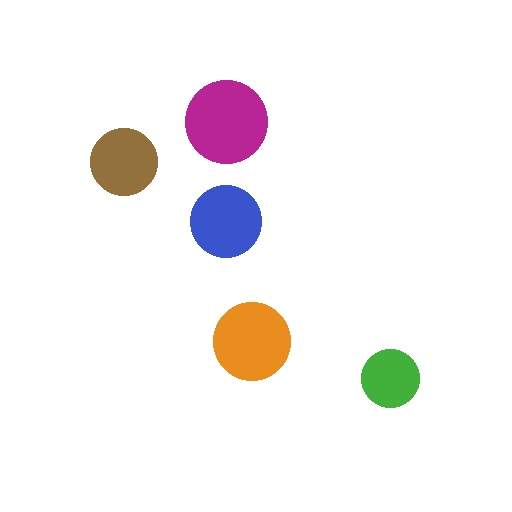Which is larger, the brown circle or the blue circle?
The blue one.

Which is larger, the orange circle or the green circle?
The orange one.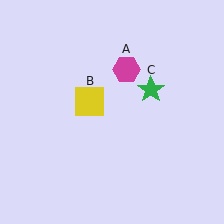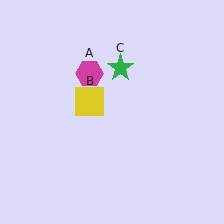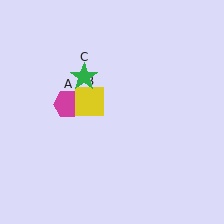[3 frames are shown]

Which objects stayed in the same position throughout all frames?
Yellow square (object B) remained stationary.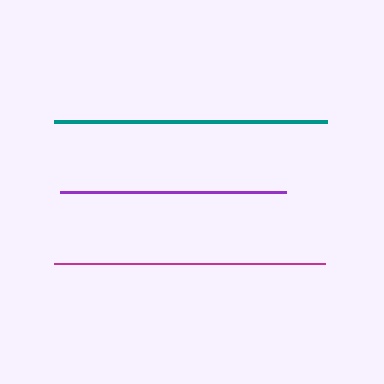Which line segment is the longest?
The teal line is the longest at approximately 273 pixels.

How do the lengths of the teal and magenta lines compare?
The teal and magenta lines are approximately the same length.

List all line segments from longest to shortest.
From longest to shortest: teal, magenta, purple.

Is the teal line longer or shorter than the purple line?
The teal line is longer than the purple line.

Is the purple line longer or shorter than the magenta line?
The magenta line is longer than the purple line.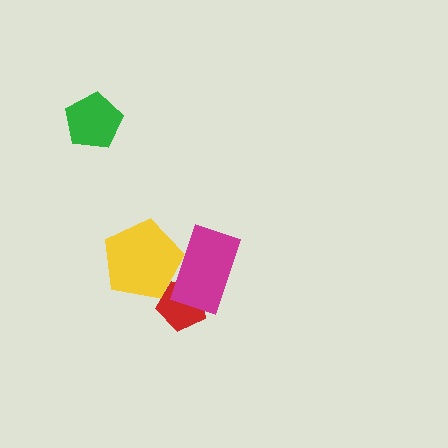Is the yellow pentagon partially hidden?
No, no other shape covers it.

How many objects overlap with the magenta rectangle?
2 objects overlap with the magenta rectangle.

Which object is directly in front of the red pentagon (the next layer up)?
The magenta rectangle is directly in front of the red pentagon.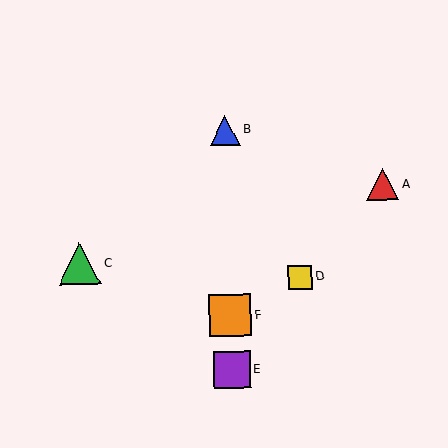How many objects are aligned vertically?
3 objects (B, E, F) are aligned vertically.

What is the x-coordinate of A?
Object A is at x≈383.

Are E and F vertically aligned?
Yes, both are at x≈232.